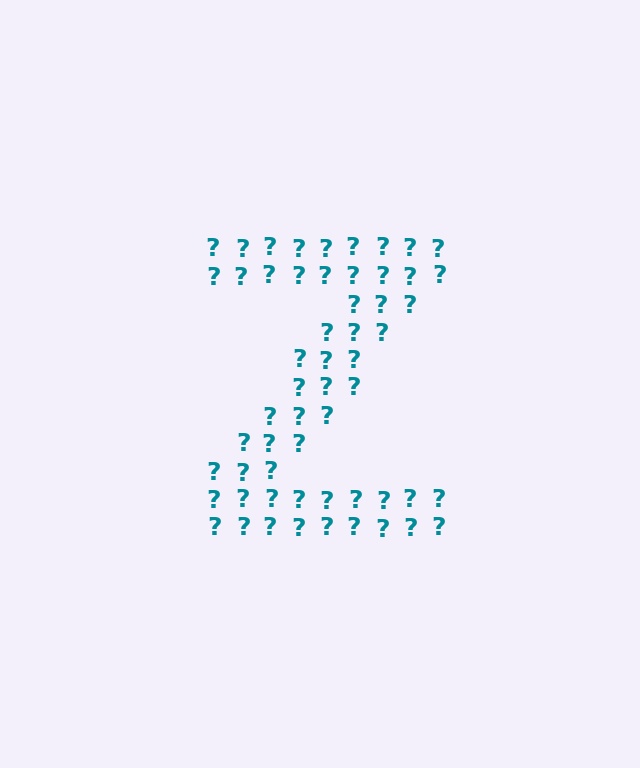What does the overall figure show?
The overall figure shows the letter Z.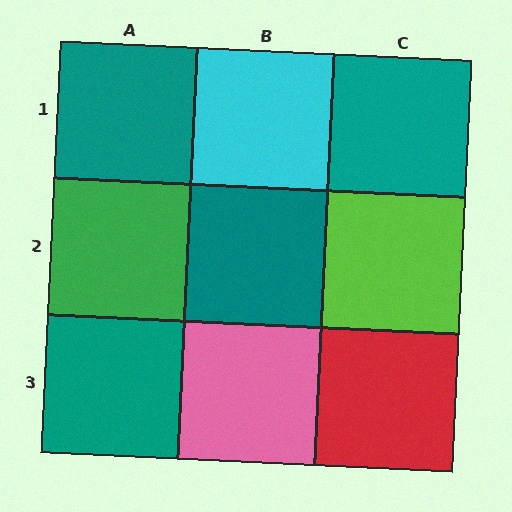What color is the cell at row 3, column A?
Teal.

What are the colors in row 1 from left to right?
Teal, cyan, teal.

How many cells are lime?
1 cell is lime.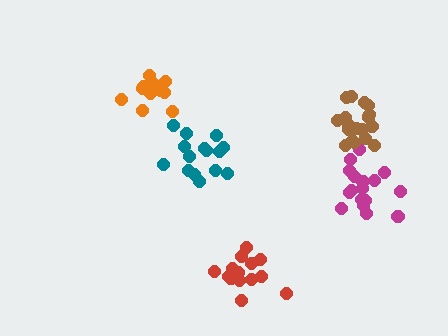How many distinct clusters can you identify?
There are 5 distinct clusters.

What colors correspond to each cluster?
The clusters are colored: red, magenta, teal, orange, brown.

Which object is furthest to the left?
The orange cluster is leftmost.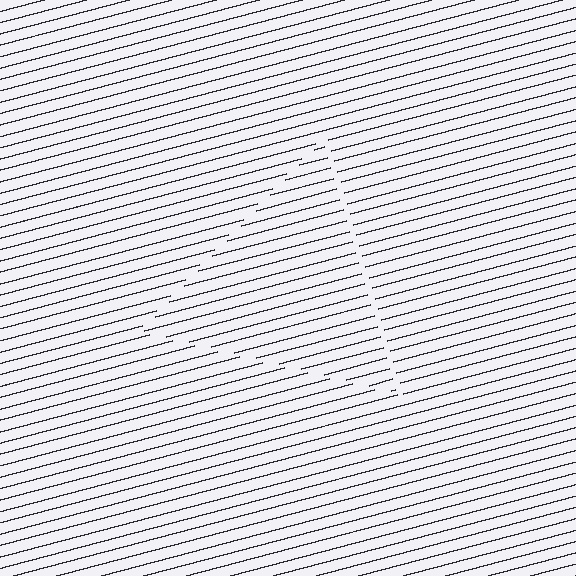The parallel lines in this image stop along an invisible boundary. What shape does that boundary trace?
An illusory triangle. The interior of the shape contains the same grating, shifted by half a period — the contour is defined by the phase discontinuity where line-ends from the inner and outer gratings abut.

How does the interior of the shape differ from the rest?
The interior of the shape contains the same grating, shifted by half a period — the contour is defined by the phase discontinuity where line-ends from the inner and outer gratings abut.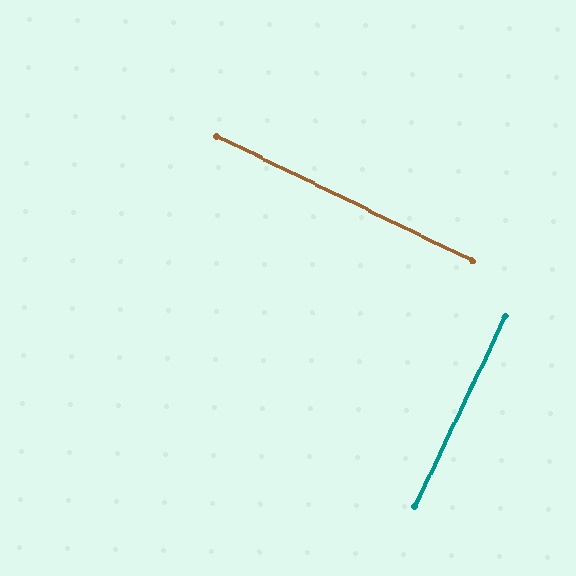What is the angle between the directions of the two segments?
Approximately 89 degrees.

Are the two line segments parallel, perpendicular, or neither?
Perpendicular — they meet at approximately 89°.